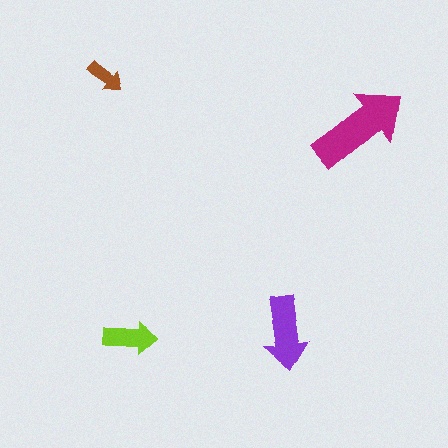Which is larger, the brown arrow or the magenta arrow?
The magenta one.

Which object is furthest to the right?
The magenta arrow is rightmost.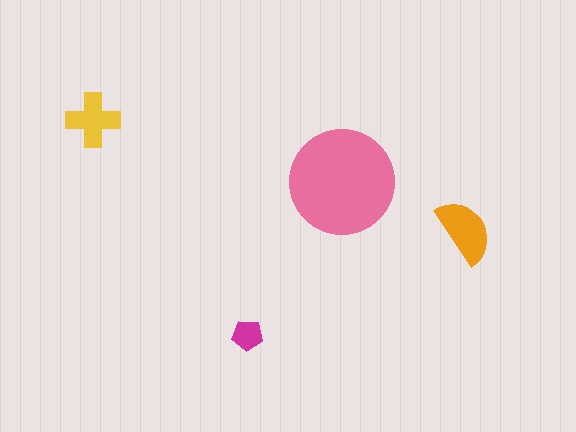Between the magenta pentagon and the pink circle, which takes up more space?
The pink circle.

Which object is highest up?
The yellow cross is topmost.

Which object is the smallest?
The magenta pentagon.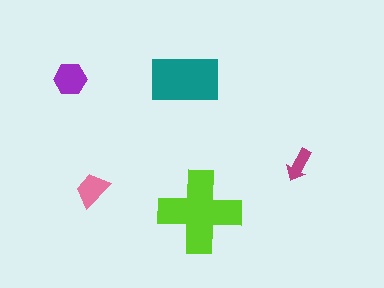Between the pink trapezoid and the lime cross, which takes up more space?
The lime cross.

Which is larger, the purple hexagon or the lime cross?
The lime cross.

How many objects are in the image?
There are 5 objects in the image.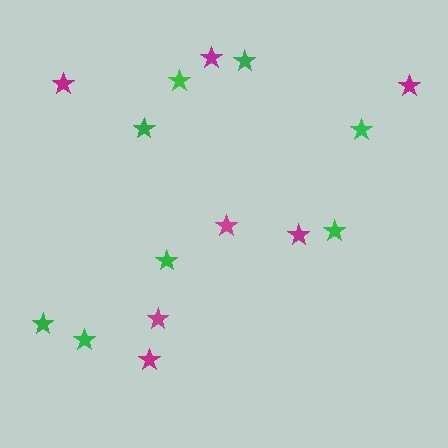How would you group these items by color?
There are 2 groups: one group of green stars (8) and one group of magenta stars (7).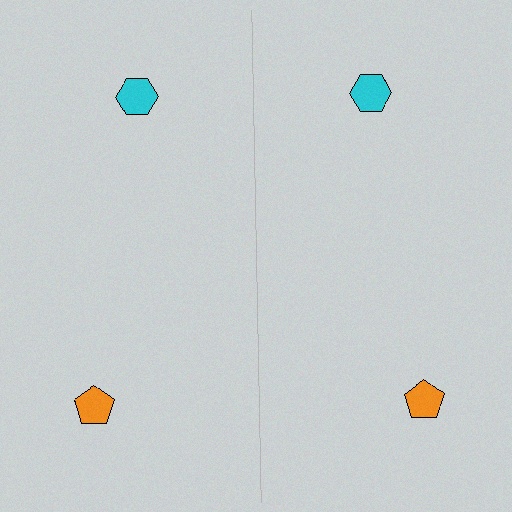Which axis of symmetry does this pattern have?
The pattern has a vertical axis of symmetry running through the center of the image.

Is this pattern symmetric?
Yes, this pattern has bilateral (reflection) symmetry.